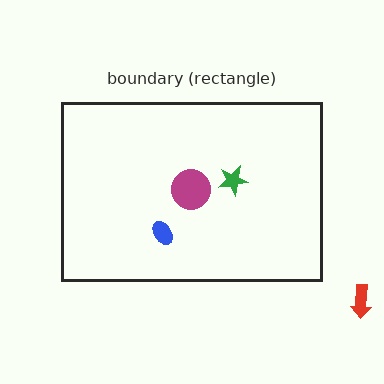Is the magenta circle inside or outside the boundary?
Inside.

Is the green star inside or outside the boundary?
Inside.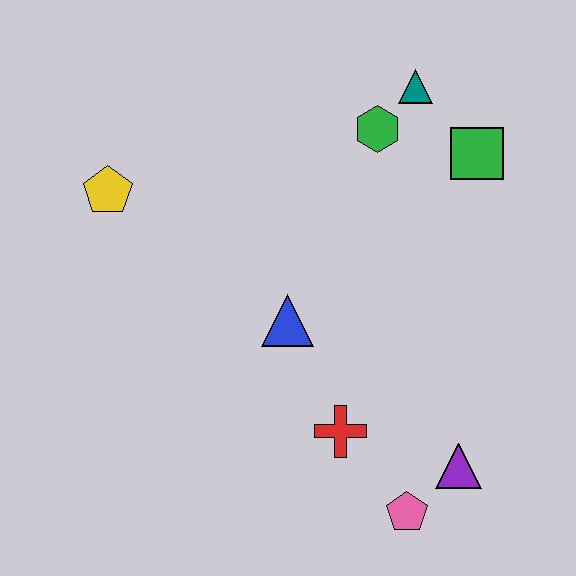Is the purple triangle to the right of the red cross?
Yes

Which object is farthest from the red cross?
The teal triangle is farthest from the red cross.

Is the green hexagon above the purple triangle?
Yes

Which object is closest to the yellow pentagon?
The blue triangle is closest to the yellow pentagon.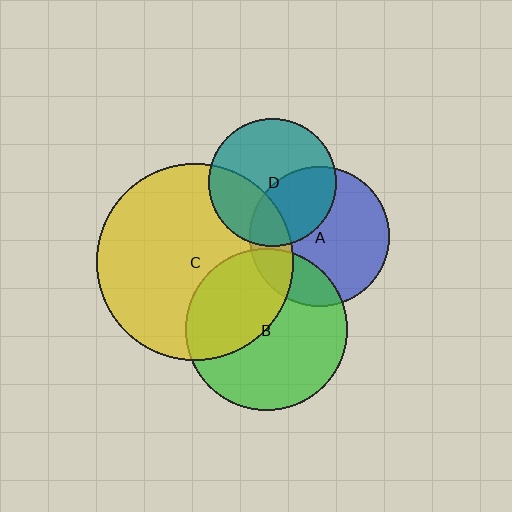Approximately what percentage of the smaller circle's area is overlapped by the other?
Approximately 30%.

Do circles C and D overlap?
Yes.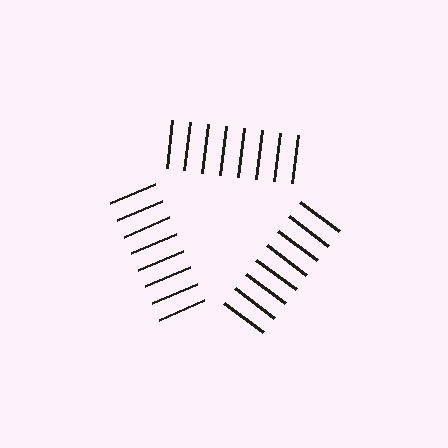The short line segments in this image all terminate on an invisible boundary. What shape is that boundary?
An illusory triangle — the line segments terminate on its edges but no continuous stroke is drawn.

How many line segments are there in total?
24 — 8 along each of the 3 edges.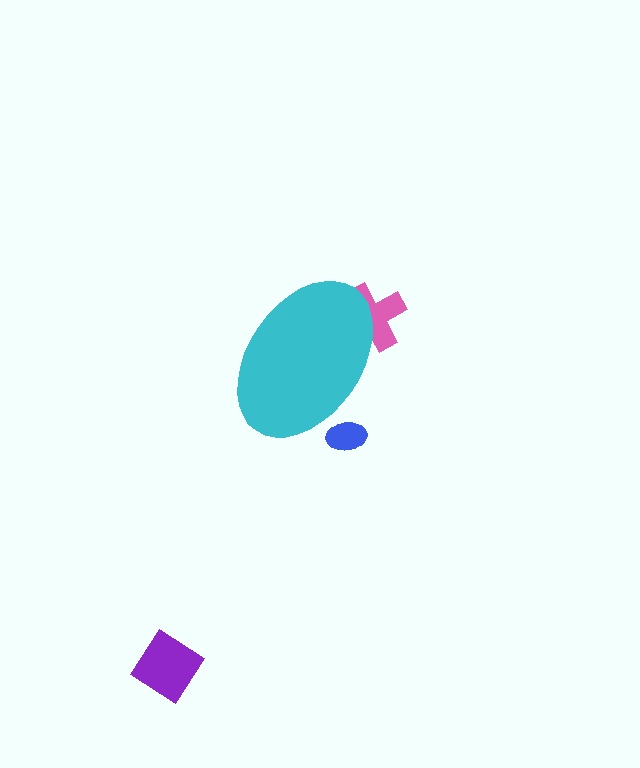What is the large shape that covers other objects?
A cyan ellipse.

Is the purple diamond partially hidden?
No, the purple diamond is fully visible.